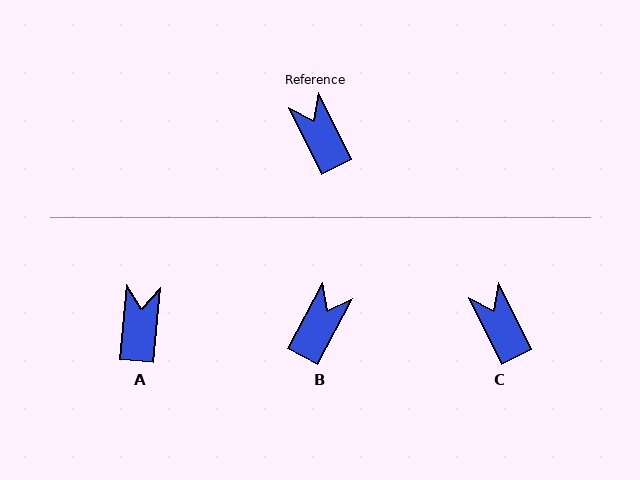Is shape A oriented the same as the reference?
No, it is off by about 32 degrees.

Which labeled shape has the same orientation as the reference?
C.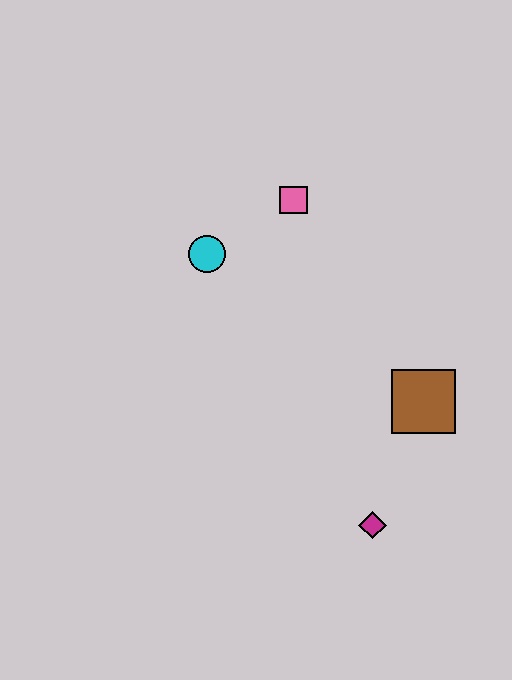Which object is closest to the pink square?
The cyan circle is closest to the pink square.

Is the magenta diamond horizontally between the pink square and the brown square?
Yes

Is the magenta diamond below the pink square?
Yes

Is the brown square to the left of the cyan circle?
No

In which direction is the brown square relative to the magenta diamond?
The brown square is above the magenta diamond.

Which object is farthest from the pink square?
The magenta diamond is farthest from the pink square.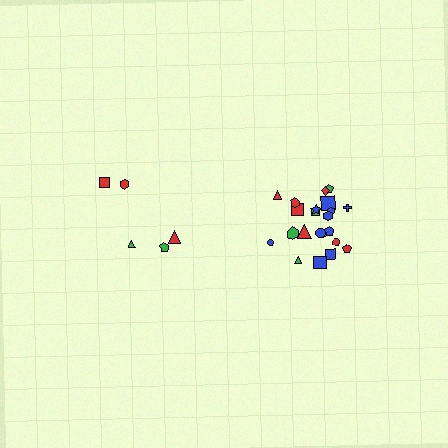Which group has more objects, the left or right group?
The right group.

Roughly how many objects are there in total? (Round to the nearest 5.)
Roughly 25 objects in total.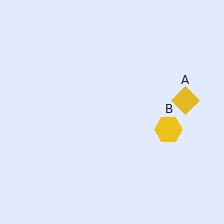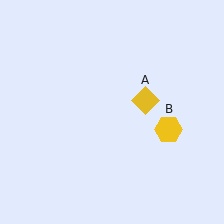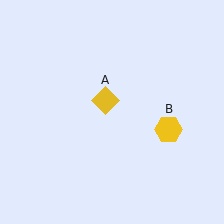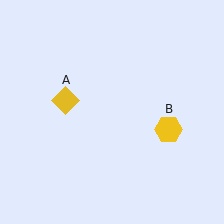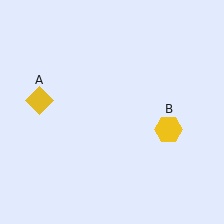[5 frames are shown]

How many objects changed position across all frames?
1 object changed position: yellow diamond (object A).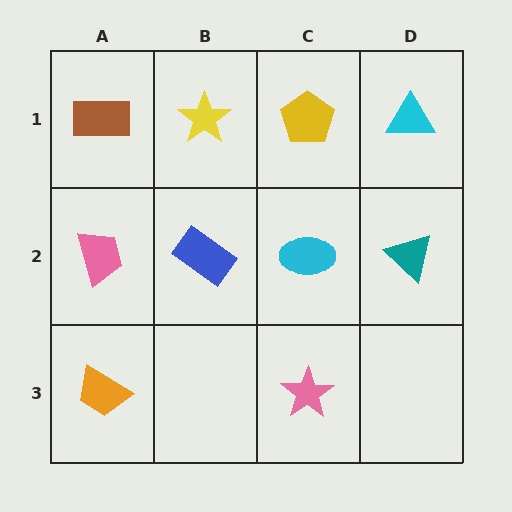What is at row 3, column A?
An orange trapezoid.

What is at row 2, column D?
A teal triangle.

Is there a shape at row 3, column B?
No, that cell is empty.